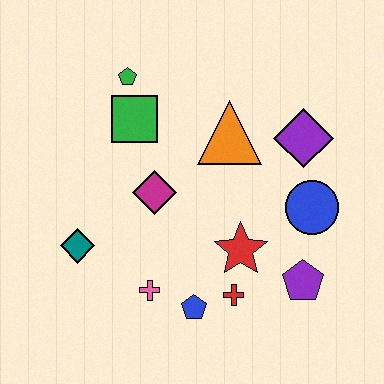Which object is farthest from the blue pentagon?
The green pentagon is farthest from the blue pentagon.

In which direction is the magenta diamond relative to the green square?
The magenta diamond is below the green square.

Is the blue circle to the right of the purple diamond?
Yes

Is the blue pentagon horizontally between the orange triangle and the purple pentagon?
No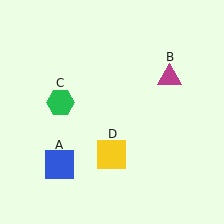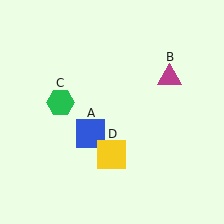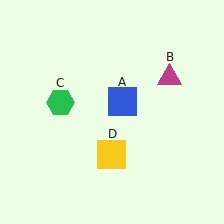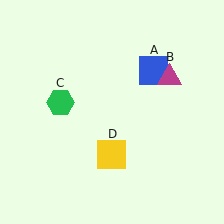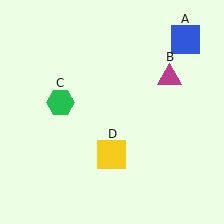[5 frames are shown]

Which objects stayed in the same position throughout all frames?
Magenta triangle (object B) and green hexagon (object C) and yellow square (object D) remained stationary.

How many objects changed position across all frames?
1 object changed position: blue square (object A).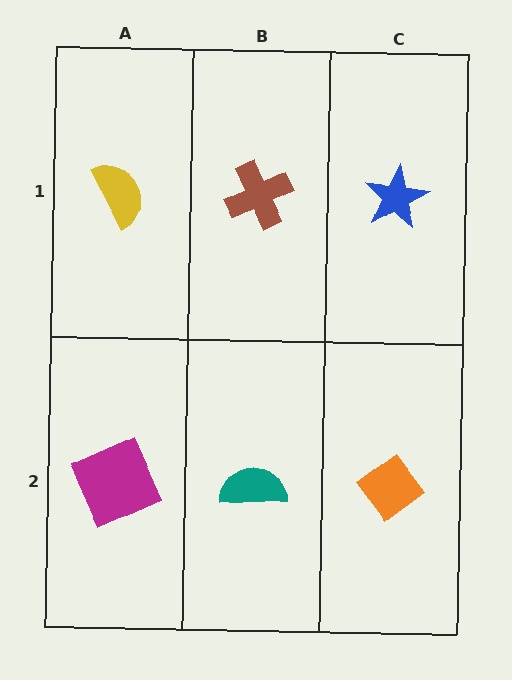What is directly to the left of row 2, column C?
A teal semicircle.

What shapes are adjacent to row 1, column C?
An orange diamond (row 2, column C), a brown cross (row 1, column B).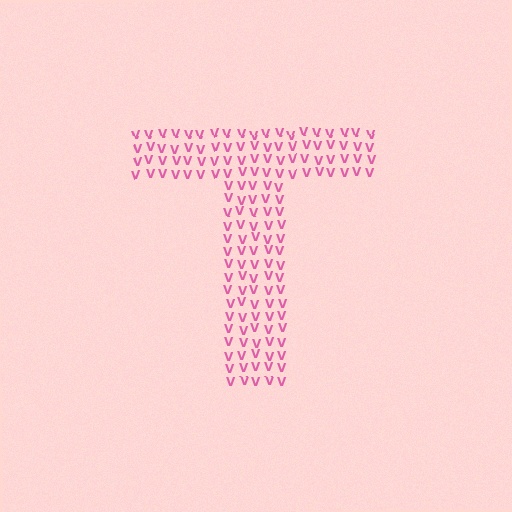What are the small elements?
The small elements are letter V's.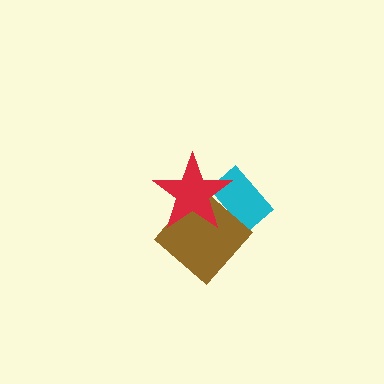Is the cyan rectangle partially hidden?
Yes, it is partially covered by another shape.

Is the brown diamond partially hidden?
Yes, it is partially covered by another shape.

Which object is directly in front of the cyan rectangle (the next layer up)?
The brown diamond is directly in front of the cyan rectangle.